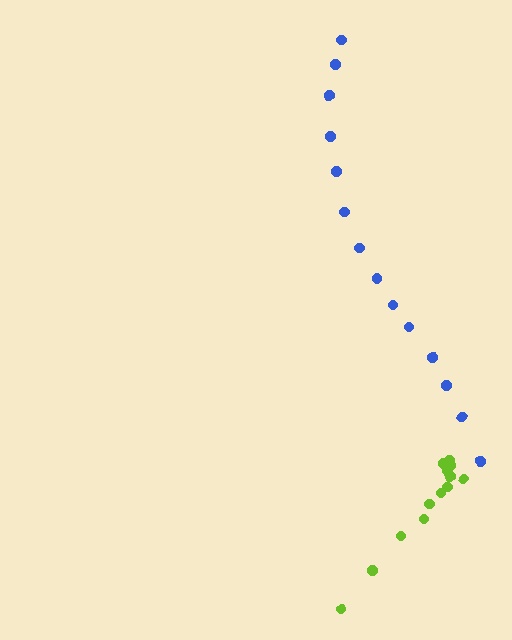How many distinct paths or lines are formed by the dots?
There are 2 distinct paths.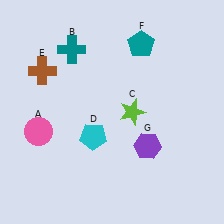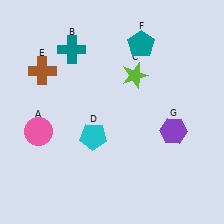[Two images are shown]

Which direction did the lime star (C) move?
The lime star (C) moved up.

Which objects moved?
The objects that moved are: the lime star (C), the purple hexagon (G).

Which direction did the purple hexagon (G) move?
The purple hexagon (G) moved right.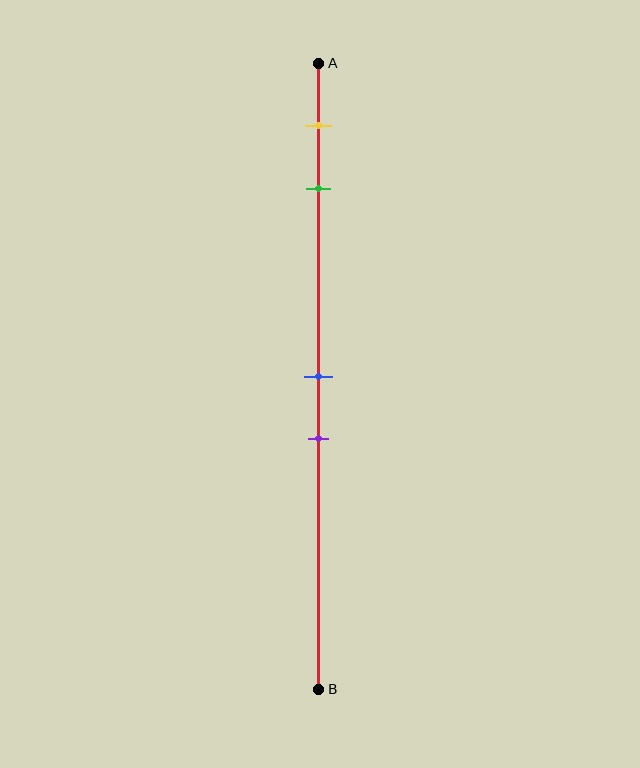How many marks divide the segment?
There are 4 marks dividing the segment.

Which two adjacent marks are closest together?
The blue and purple marks are the closest adjacent pair.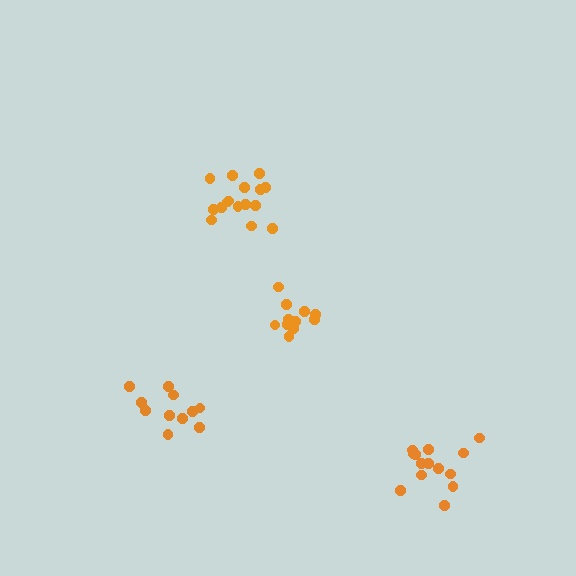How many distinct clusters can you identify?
There are 4 distinct clusters.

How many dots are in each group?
Group 1: 16 dots, Group 2: 11 dots, Group 3: 11 dots, Group 4: 14 dots (52 total).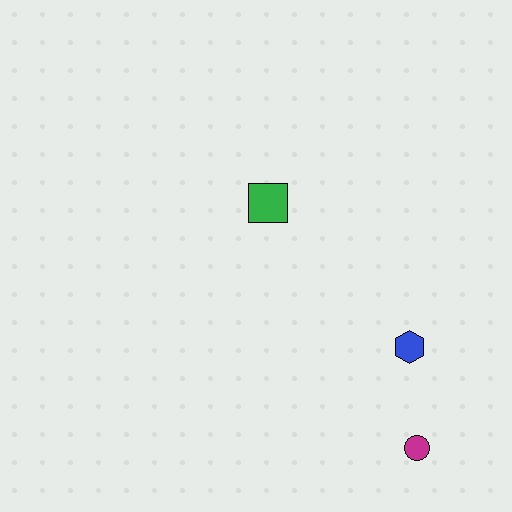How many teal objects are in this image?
There are no teal objects.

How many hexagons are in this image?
There is 1 hexagon.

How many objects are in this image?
There are 3 objects.